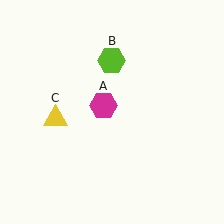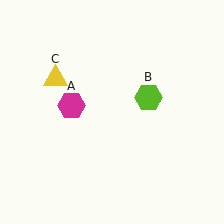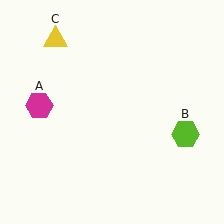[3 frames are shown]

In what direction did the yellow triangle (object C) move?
The yellow triangle (object C) moved up.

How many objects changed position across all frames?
3 objects changed position: magenta hexagon (object A), lime hexagon (object B), yellow triangle (object C).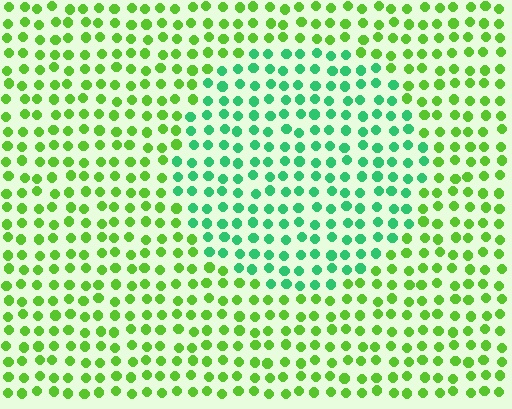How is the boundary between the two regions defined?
The boundary is defined purely by a slight shift in hue (about 42 degrees). Spacing, size, and orientation are identical on both sides.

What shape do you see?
I see a circle.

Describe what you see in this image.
The image is filled with small lime elements in a uniform arrangement. A circle-shaped region is visible where the elements are tinted to a slightly different hue, forming a subtle color boundary.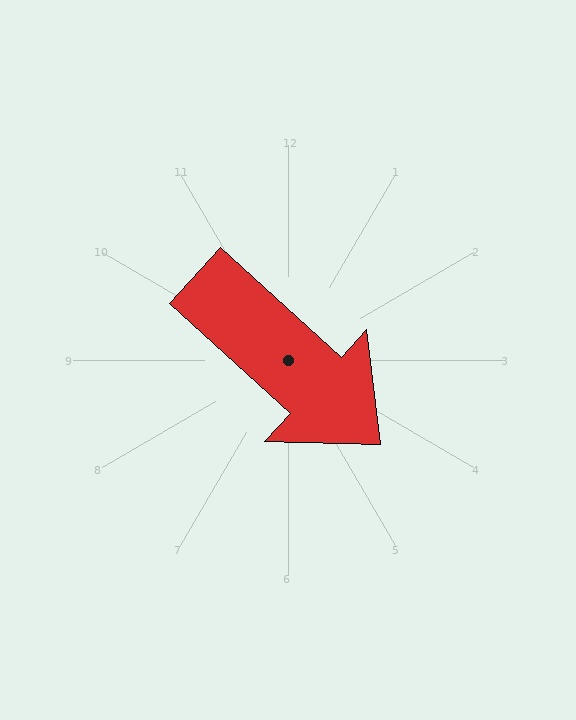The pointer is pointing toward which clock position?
Roughly 4 o'clock.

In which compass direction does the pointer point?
Southeast.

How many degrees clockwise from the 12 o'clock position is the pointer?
Approximately 132 degrees.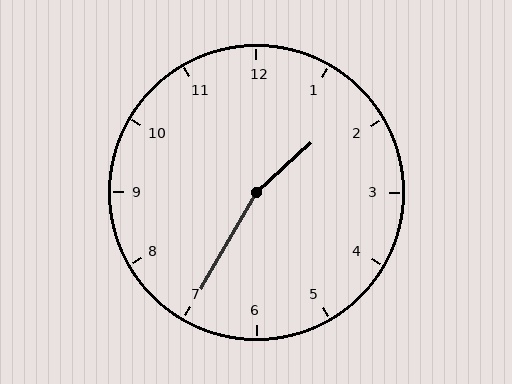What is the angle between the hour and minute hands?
Approximately 162 degrees.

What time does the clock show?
1:35.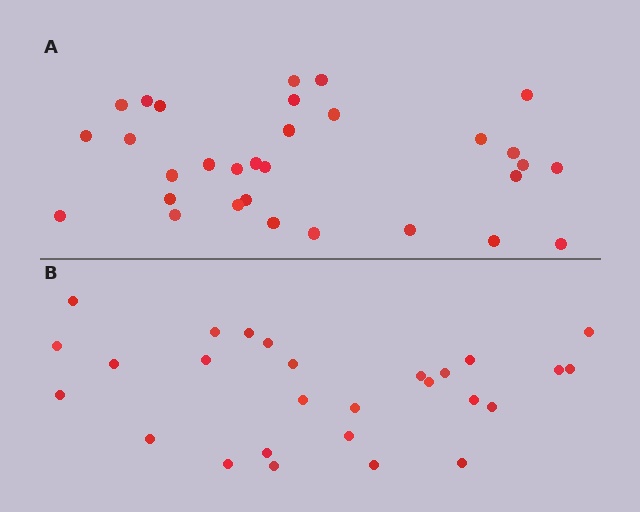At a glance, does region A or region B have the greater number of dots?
Region A (the top region) has more dots.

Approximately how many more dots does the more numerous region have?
Region A has about 4 more dots than region B.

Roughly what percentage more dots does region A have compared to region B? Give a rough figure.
About 15% more.